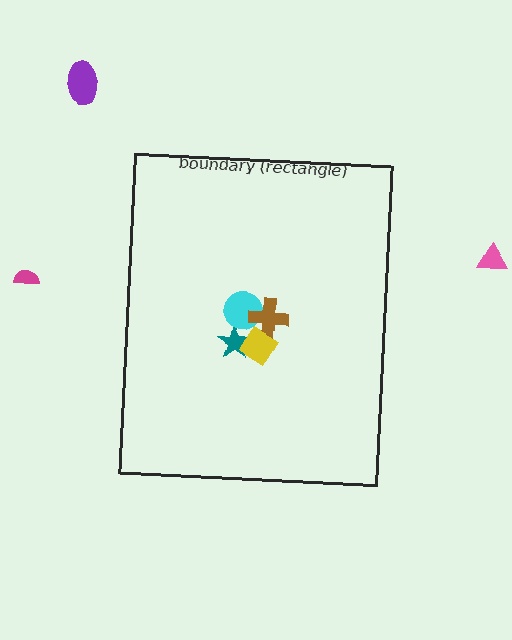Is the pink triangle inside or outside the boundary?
Outside.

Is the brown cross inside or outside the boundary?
Inside.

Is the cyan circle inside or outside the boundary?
Inside.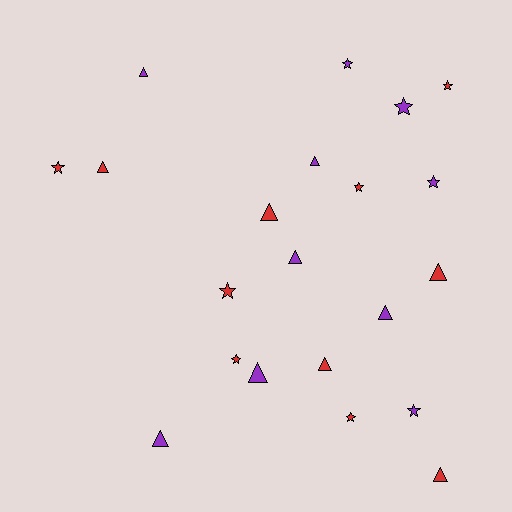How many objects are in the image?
There are 21 objects.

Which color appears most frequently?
Red, with 11 objects.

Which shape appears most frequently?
Triangle, with 11 objects.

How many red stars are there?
There are 6 red stars.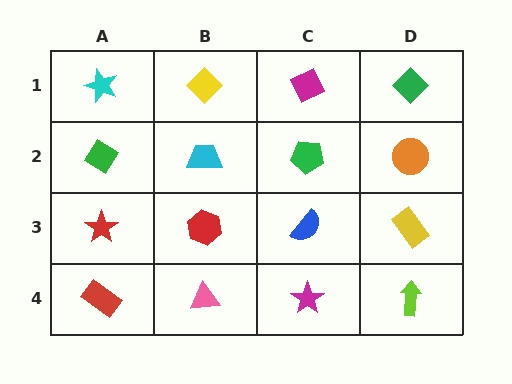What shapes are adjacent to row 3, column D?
An orange circle (row 2, column D), a lime arrow (row 4, column D), a blue semicircle (row 3, column C).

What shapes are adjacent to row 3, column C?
A green pentagon (row 2, column C), a magenta star (row 4, column C), a red hexagon (row 3, column B), a yellow rectangle (row 3, column D).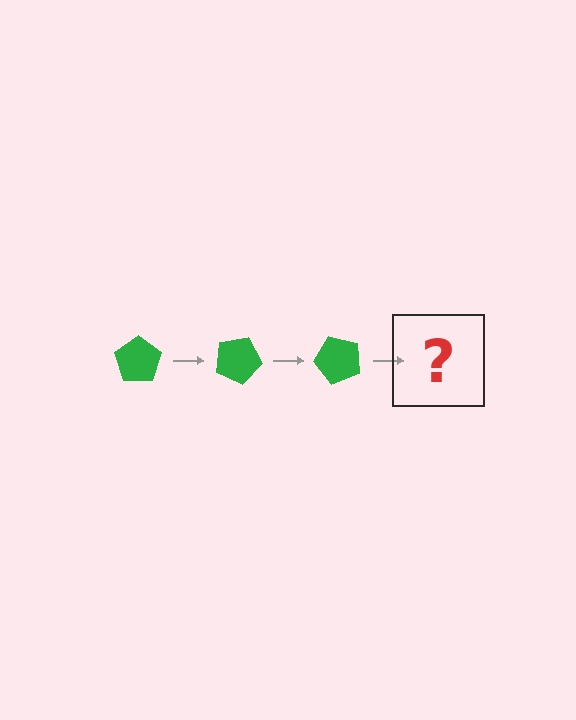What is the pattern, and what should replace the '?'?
The pattern is that the pentagon rotates 25 degrees each step. The '?' should be a green pentagon rotated 75 degrees.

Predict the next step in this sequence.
The next step is a green pentagon rotated 75 degrees.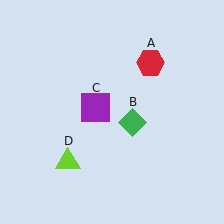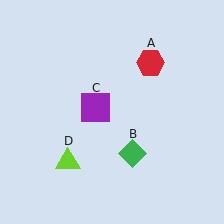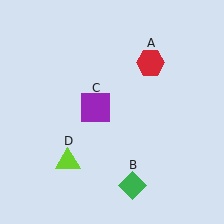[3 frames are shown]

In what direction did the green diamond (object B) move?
The green diamond (object B) moved down.